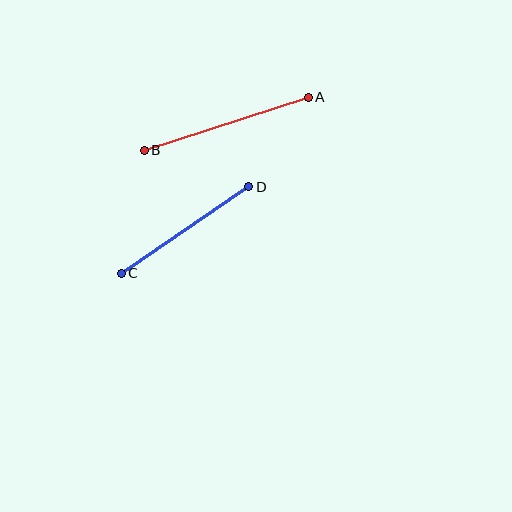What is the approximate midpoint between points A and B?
The midpoint is at approximately (226, 124) pixels.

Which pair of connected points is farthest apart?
Points A and B are farthest apart.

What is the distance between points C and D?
The distance is approximately 154 pixels.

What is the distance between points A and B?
The distance is approximately 172 pixels.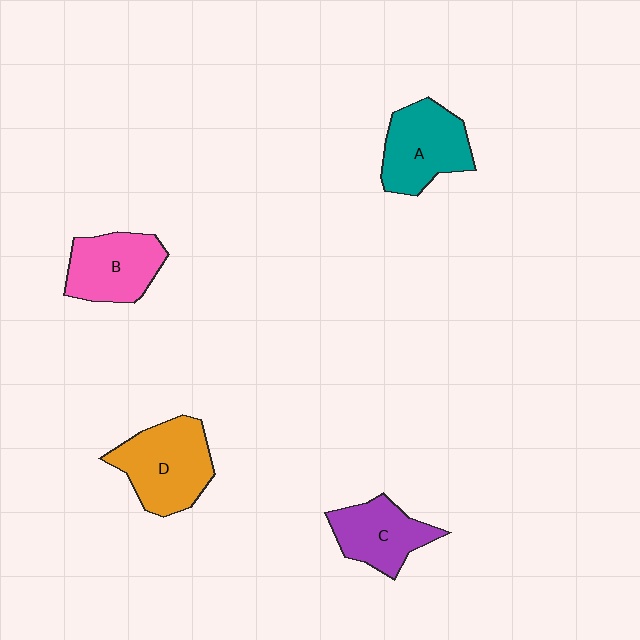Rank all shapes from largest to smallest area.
From largest to smallest: D (orange), A (teal), B (pink), C (purple).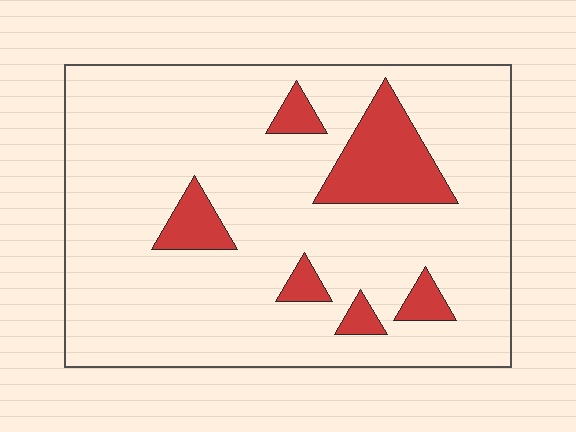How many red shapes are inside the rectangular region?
6.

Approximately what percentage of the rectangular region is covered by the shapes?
Approximately 15%.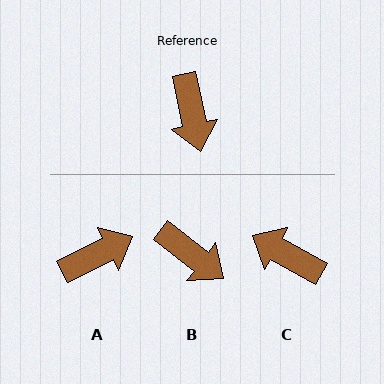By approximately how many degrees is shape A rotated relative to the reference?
Approximately 105 degrees counter-clockwise.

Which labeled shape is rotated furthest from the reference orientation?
C, about 131 degrees away.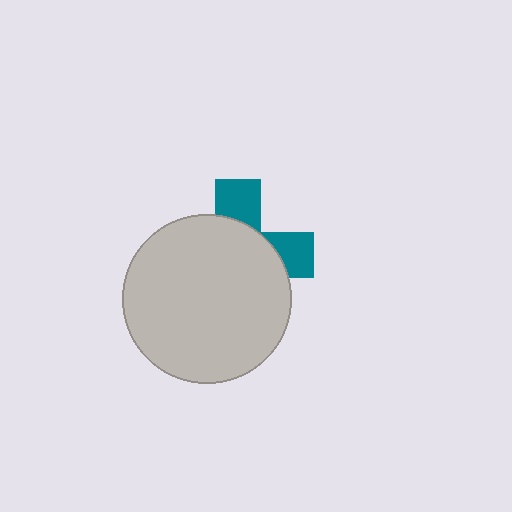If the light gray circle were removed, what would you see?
You would see the complete teal cross.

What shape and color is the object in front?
The object in front is a light gray circle.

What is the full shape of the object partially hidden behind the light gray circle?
The partially hidden object is a teal cross.